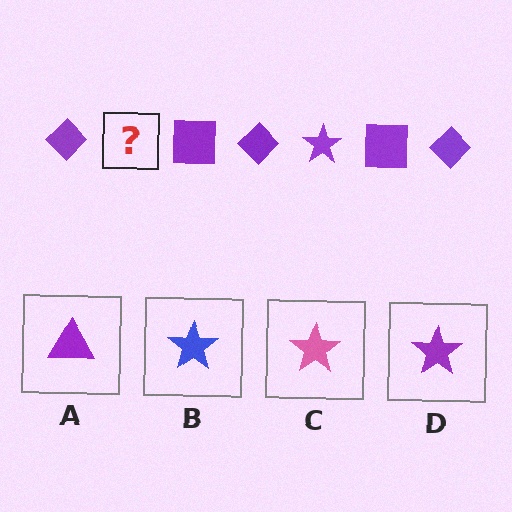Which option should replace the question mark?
Option D.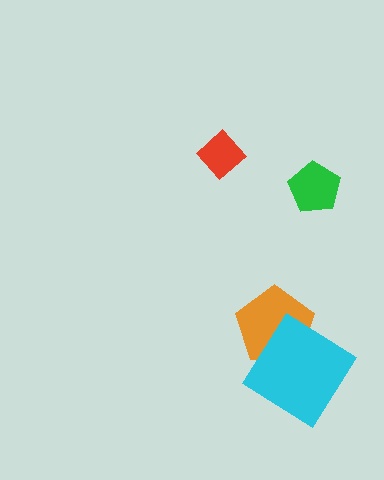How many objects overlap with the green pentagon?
0 objects overlap with the green pentagon.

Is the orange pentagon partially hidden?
Yes, it is partially covered by another shape.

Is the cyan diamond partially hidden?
No, no other shape covers it.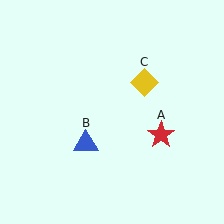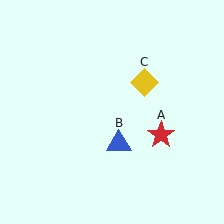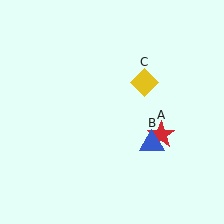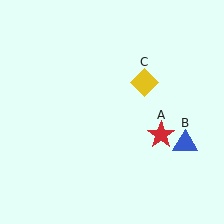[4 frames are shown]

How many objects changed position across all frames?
1 object changed position: blue triangle (object B).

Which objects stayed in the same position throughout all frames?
Red star (object A) and yellow diamond (object C) remained stationary.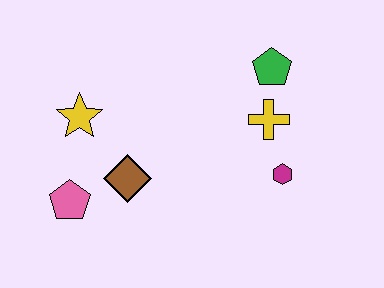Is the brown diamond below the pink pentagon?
No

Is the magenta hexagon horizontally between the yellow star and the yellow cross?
No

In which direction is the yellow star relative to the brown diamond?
The yellow star is above the brown diamond.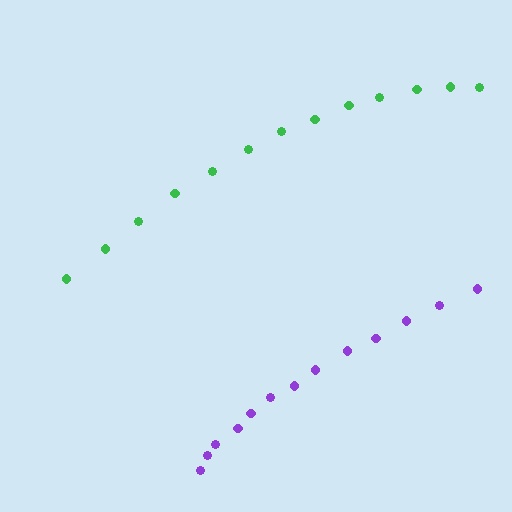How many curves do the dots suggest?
There are 2 distinct paths.